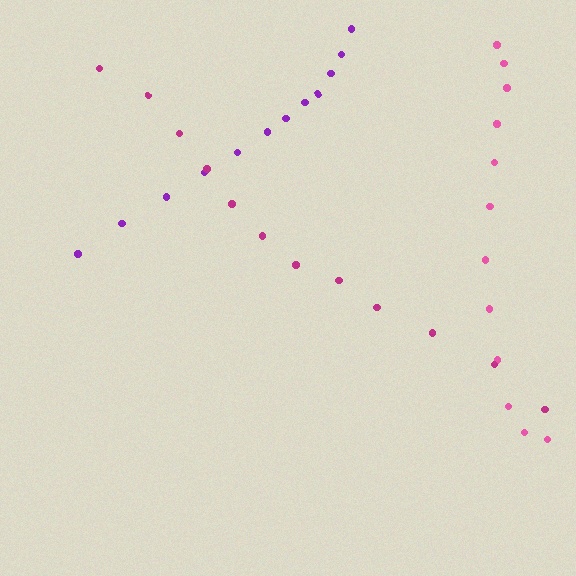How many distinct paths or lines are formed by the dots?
There are 3 distinct paths.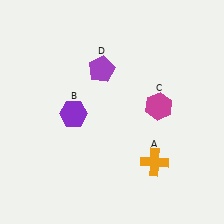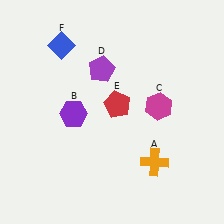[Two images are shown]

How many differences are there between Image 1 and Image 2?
There are 2 differences between the two images.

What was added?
A red pentagon (E), a blue diamond (F) were added in Image 2.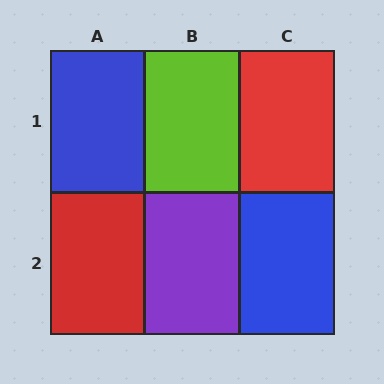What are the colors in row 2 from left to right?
Red, purple, blue.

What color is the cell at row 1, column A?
Blue.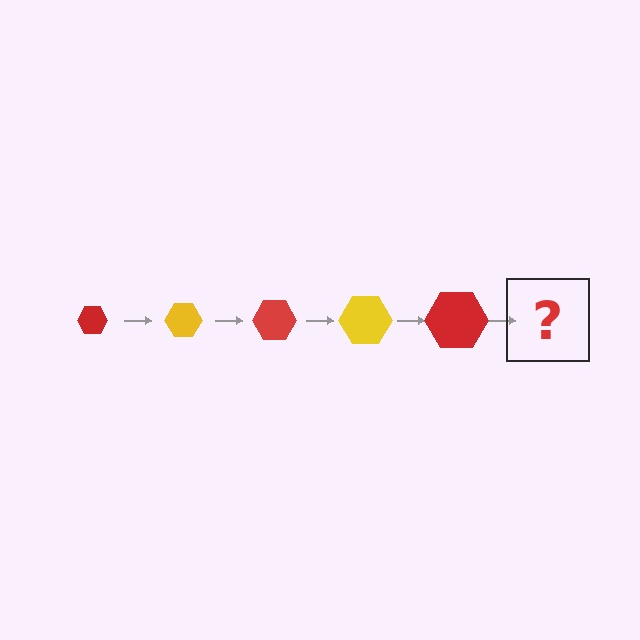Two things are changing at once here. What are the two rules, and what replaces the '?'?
The two rules are that the hexagon grows larger each step and the color cycles through red and yellow. The '?' should be a yellow hexagon, larger than the previous one.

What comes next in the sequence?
The next element should be a yellow hexagon, larger than the previous one.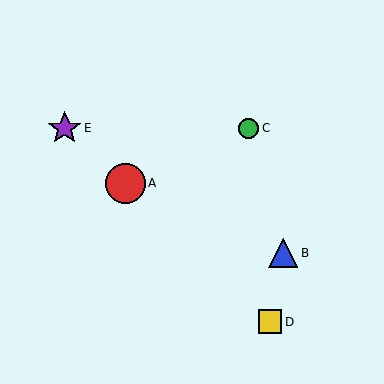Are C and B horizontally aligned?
No, C is at y≈128 and B is at y≈253.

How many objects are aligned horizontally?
2 objects (C, E) are aligned horizontally.